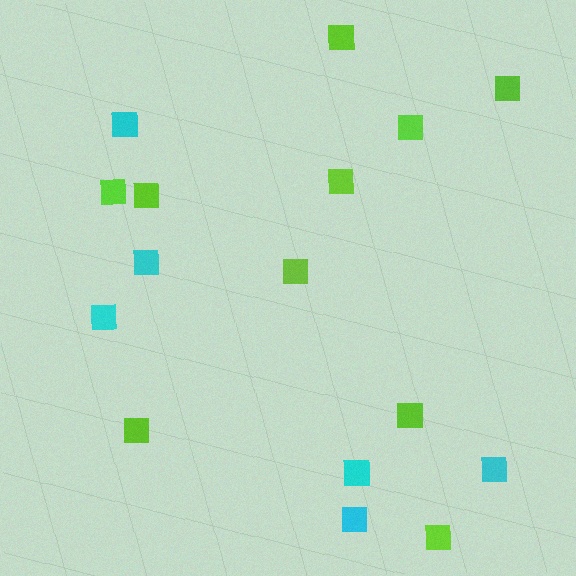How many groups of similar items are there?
There are 2 groups: one group of lime squares (10) and one group of cyan squares (6).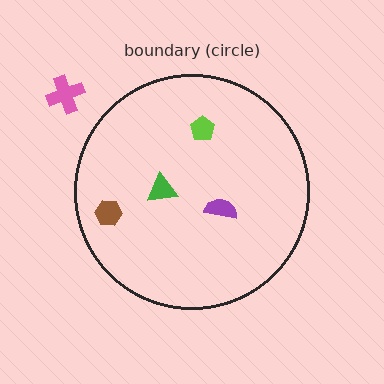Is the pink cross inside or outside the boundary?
Outside.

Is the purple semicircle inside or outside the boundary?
Inside.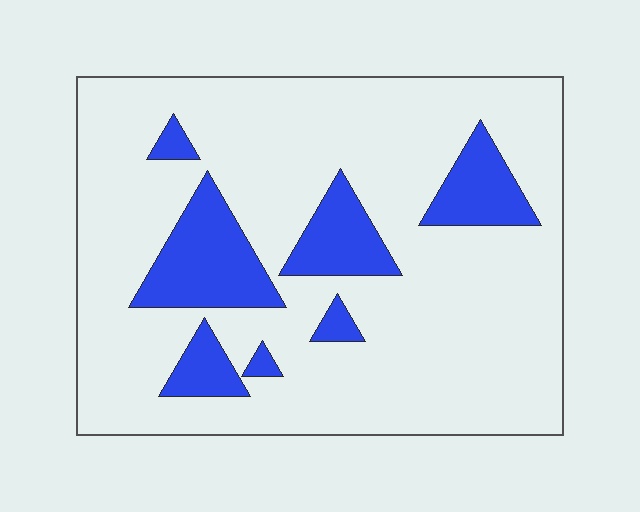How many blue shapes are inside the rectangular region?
7.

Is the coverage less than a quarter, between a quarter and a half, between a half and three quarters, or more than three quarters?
Less than a quarter.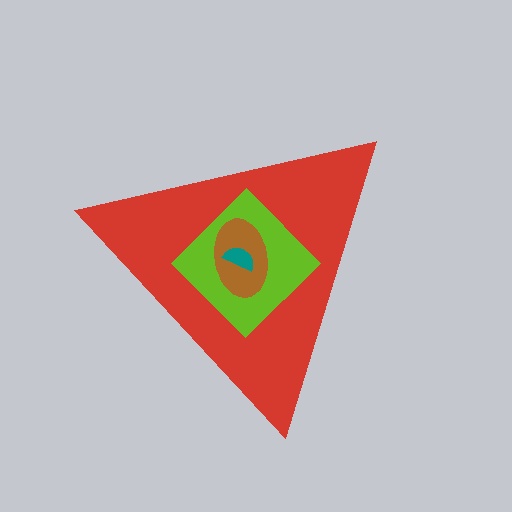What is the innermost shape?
The teal semicircle.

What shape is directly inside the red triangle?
The lime diamond.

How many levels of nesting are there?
4.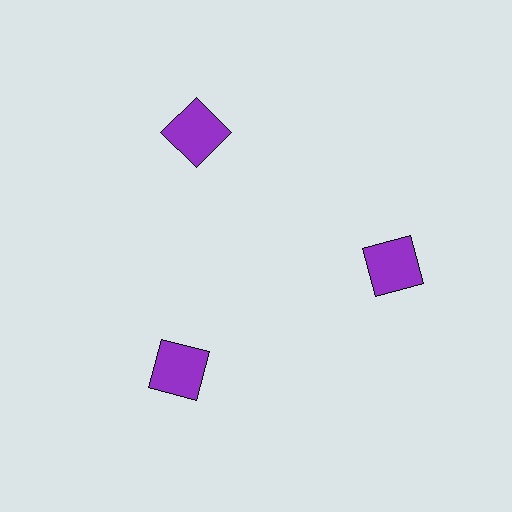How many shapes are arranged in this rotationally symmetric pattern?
There are 3 shapes, arranged in 3 groups of 1.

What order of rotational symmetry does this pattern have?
This pattern has 3-fold rotational symmetry.